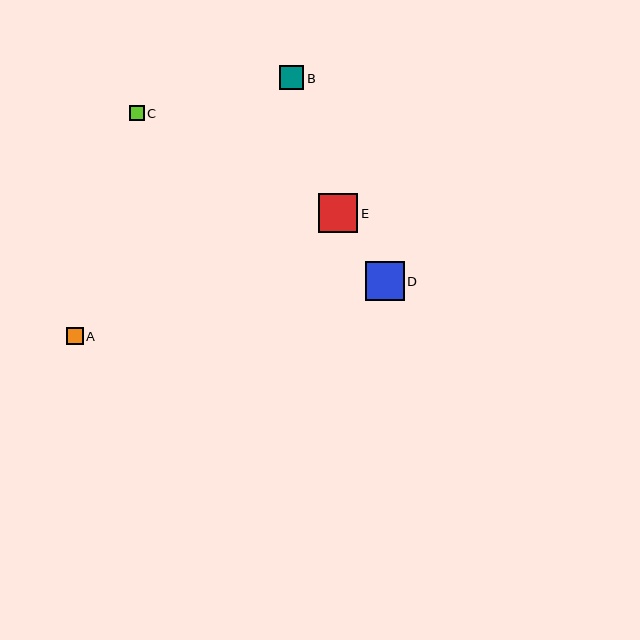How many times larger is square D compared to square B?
Square D is approximately 1.6 times the size of square B.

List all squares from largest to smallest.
From largest to smallest: D, E, B, A, C.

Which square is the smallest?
Square C is the smallest with a size of approximately 15 pixels.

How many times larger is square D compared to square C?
Square D is approximately 2.6 times the size of square C.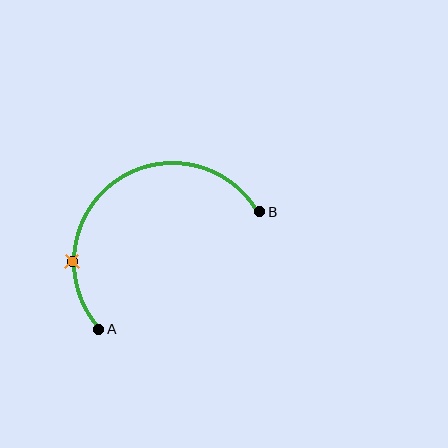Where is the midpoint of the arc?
The arc midpoint is the point on the curve farthest from the straight line joining A and B. It sits above and to the left of that line.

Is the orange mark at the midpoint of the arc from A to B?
No. The orange mark lies on the arc but is closer to endpoint A. The arc midpoint would be at the point on the curve equidistant along the arc from both A and B.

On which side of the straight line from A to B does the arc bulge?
The arc bulges above and to the left of the straight line connecting A and B.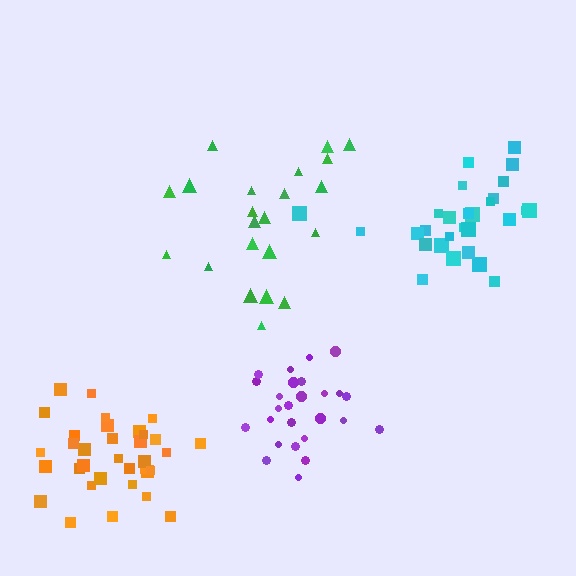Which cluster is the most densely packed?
Orange.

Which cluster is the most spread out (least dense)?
Green.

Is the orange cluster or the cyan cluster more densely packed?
Orange.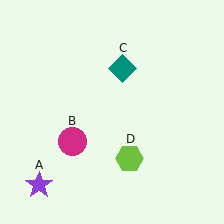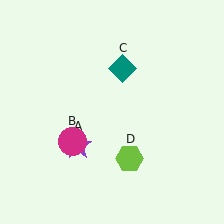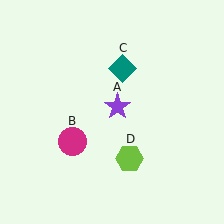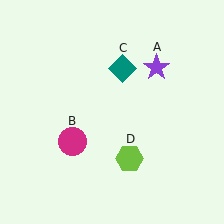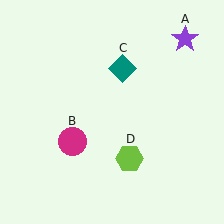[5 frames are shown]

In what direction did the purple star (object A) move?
The purple star (object A) moved up and to the right.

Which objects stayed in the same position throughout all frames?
Magenta circle (object B) and teal diamond (object C) and lime hexagon (object D) remained stationary.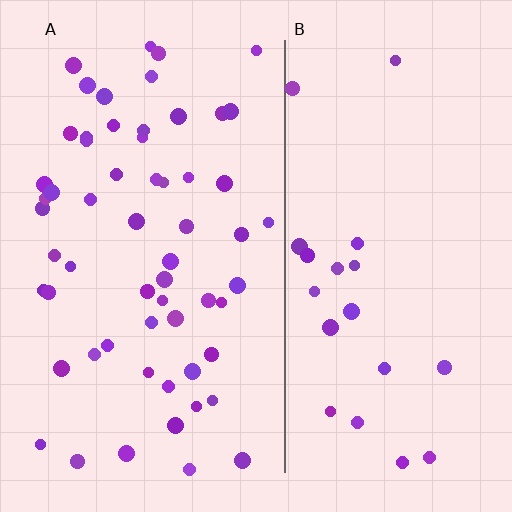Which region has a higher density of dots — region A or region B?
A (the left).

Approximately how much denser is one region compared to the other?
Approximately 2.8× — region A over region B.